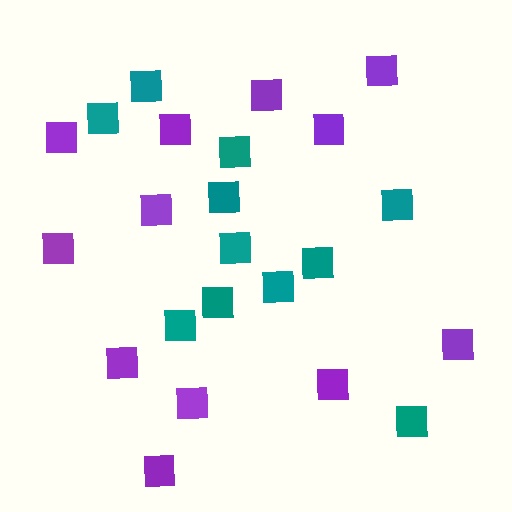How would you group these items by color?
There are 2 groups: one group of purple squares (12) and one group of teal squares (11).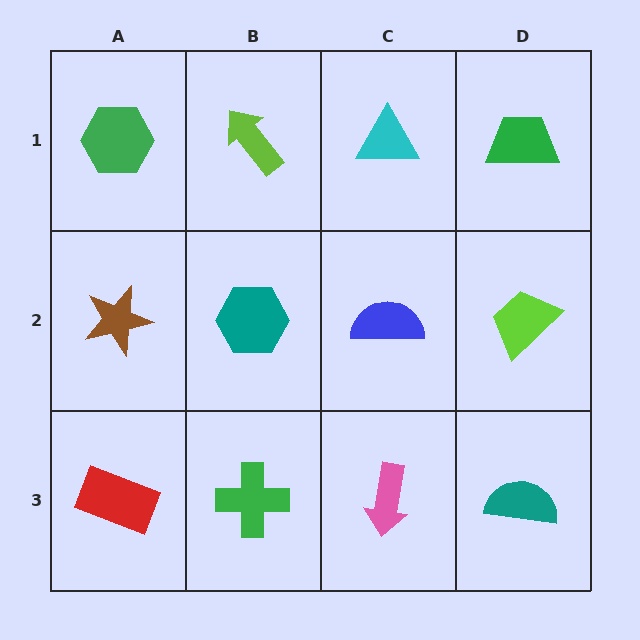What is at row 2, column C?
A blue semicircle.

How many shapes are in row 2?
4 shapes.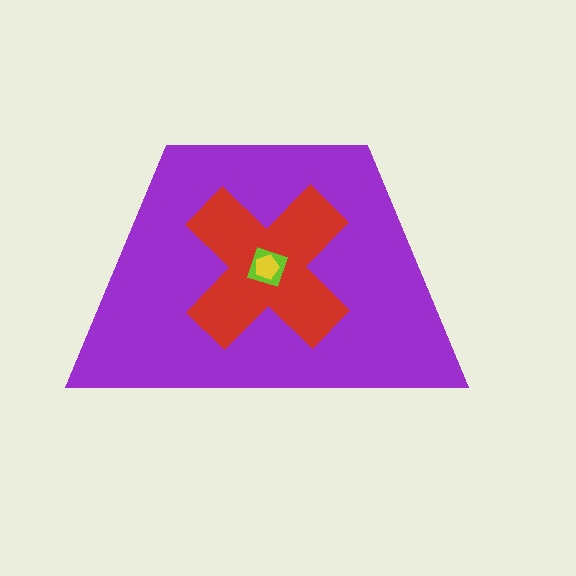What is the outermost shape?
The purple trapezoid.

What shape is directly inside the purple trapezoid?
The red cross.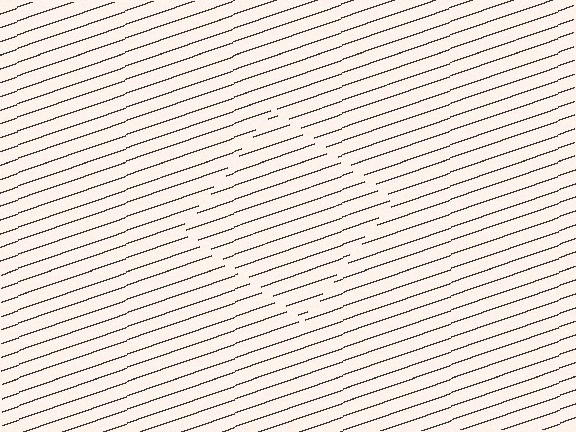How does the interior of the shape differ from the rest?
The interior of the shape contains the same grating, shifted by half a period — the contour is defined by the phase discontinuity where line-ends from the inner and outer gratings abut.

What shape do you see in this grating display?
An illusory square. The interior of the shape contains the same grating, shifted by half a period — the contour is defined by the phase discontinuity where line-ends from the inner and outer gratings abut.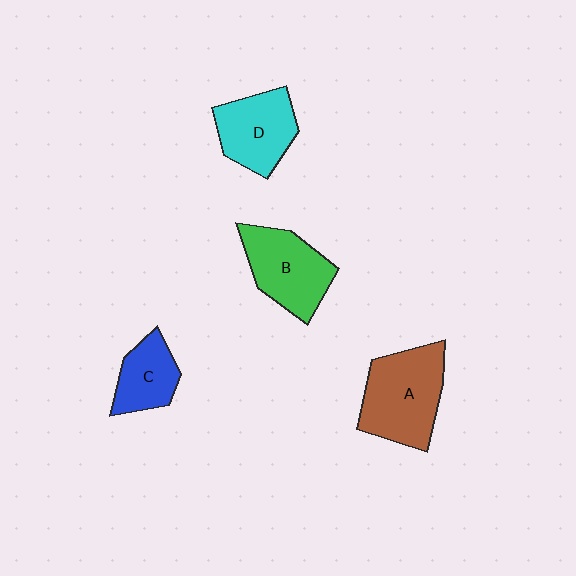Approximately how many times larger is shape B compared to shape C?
Approximately 1.5 times.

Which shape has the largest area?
Shape A (brown).